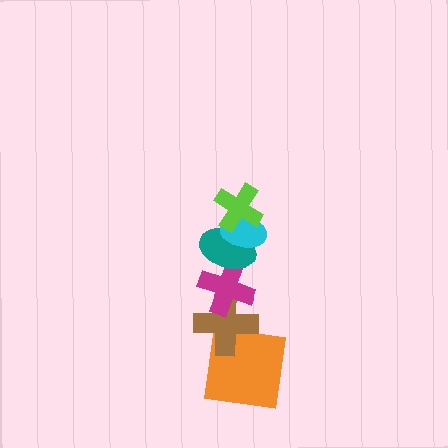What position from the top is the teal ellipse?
The teal ellipse is 3rd from the top.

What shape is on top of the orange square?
The brown cross is on top of the orange square.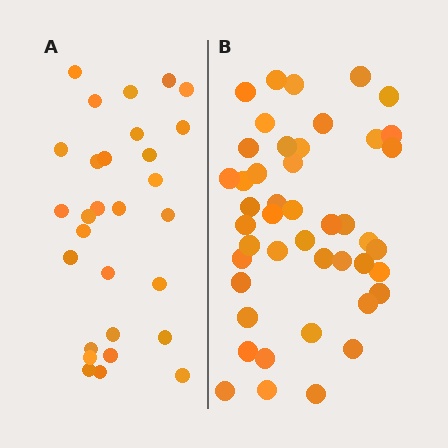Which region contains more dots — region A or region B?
Region B (the right region) has more dots.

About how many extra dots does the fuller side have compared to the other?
Region B has approximately 15 more dots than region A.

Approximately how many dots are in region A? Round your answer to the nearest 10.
About 30 dots. (The exact count is 29, which rounds to 30.)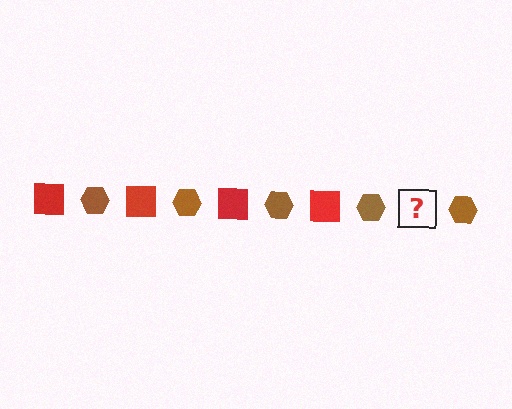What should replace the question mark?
The question mark should be replaced with a red square.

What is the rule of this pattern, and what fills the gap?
The rule is that the pattern alternates between red square and brown hexagon. The gap should be filled with a red square.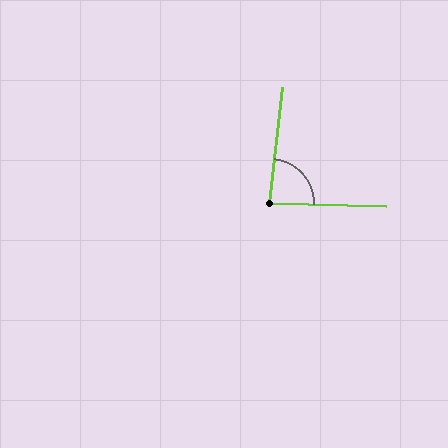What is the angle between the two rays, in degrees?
Approximately 85 degrees.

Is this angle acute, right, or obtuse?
It is acute.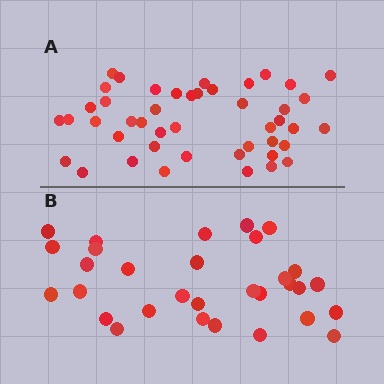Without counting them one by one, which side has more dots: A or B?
Region A (the top region) has more dots.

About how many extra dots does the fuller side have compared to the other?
Region A has approximately 15 more dots than region B.